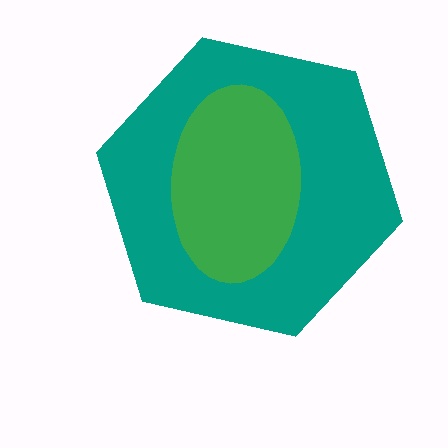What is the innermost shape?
The green ellipse.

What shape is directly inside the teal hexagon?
The green ellipse.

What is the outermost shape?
The teal hexagon.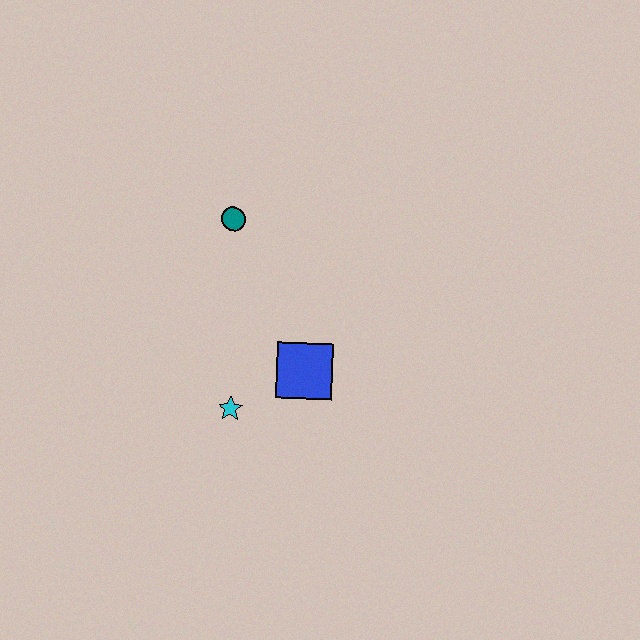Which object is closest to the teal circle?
The blue square is closest to the teal circle.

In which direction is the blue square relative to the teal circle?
The blue square is below the teal circle.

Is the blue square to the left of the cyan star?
No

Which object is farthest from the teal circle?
The cyan star is farthest from the teal circle.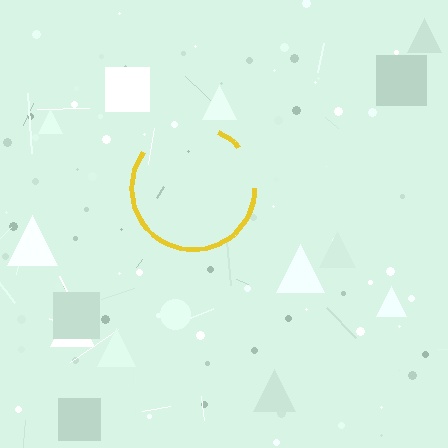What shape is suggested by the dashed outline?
The dashed outline suggests a circle.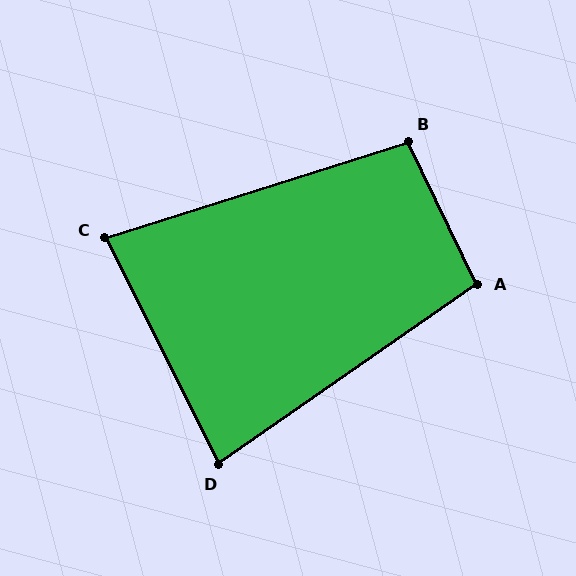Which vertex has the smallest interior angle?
C, at approximately 81 degrees.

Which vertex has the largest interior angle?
A, at approximately 99 degrees.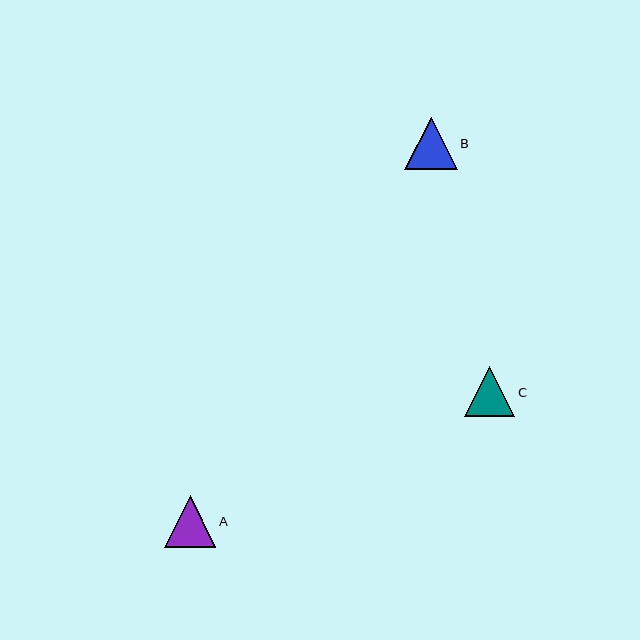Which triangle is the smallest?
Triangle C is the smallest with a size of approximately 51 pixels.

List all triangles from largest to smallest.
From largest to smallest: B, A, C.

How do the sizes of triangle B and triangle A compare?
Triangle B and triangle A are approximately the same size.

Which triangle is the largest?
Triangle B is the largest with a size of approximately 53 pixels.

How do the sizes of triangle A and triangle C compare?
Triangle A and triangle C are approximately the same size.